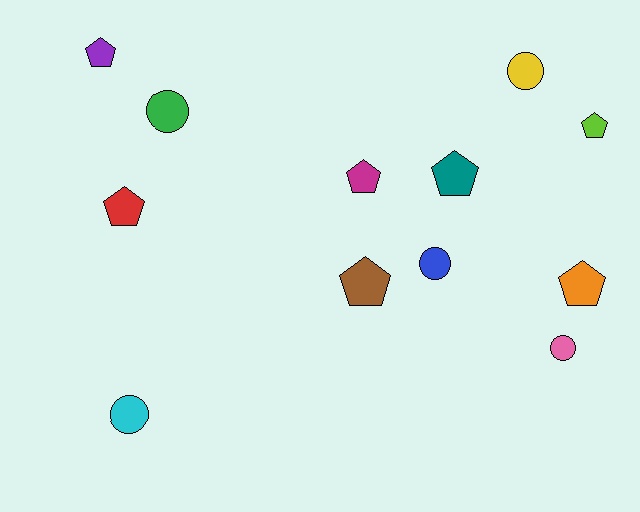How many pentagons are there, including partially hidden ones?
There are 7 pentagons.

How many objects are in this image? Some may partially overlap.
There are 12 objects.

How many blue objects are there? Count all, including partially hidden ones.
There is 1 blue object.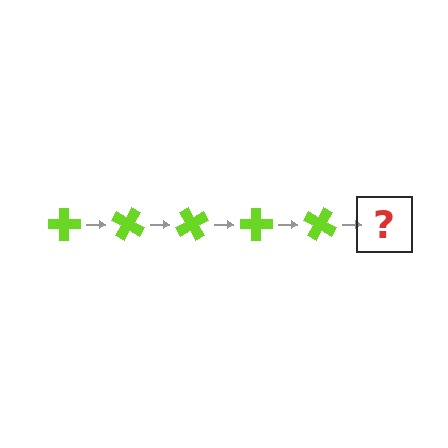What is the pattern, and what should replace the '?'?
The pattern is that the cross rotates 30 degrees each step. The '?' should be a lime cross rotated 150 degrees.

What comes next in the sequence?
The next element should be a lime cross rotated 150 degrees.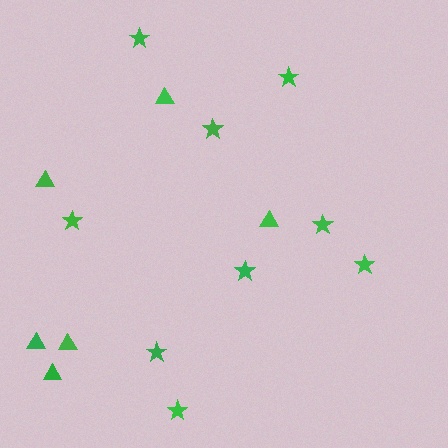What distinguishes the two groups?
There are 2 groups: one group of stars (9) and one group of triangles (6).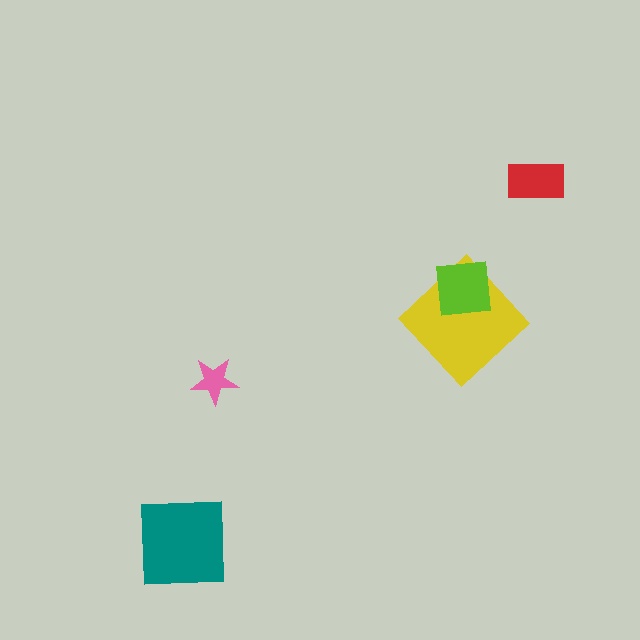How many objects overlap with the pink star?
0 objects overlap with the pink star.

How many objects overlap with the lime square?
1 object overlaps with the lime square.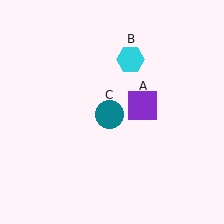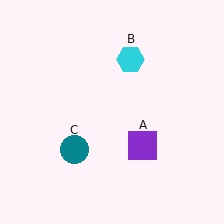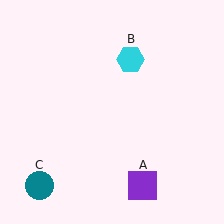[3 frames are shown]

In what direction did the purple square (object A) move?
The purple square (object A) moved down.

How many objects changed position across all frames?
2 objects changed position: purple square (object A), teal circle (object C).